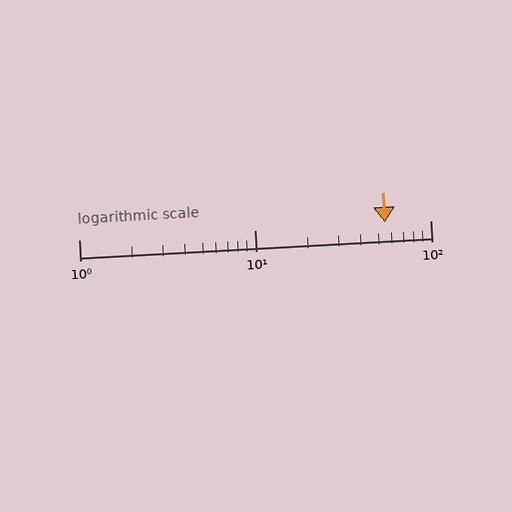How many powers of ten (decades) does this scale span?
The scale spans 2 decades, from 1 to 100.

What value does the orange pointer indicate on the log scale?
The pointer indicates approximately 55.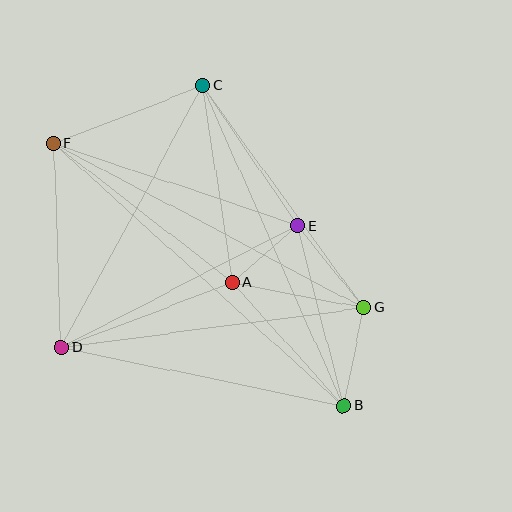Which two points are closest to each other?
Points A and E are closest to each other.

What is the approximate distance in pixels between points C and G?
The distance between C and G is approximately 275 pixels.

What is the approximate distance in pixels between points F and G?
The distance between F and G is approximately 351 pixels.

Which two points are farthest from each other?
Points B and F are farthest from each other.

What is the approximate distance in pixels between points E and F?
The distance between E and F is approximately 257 pixels.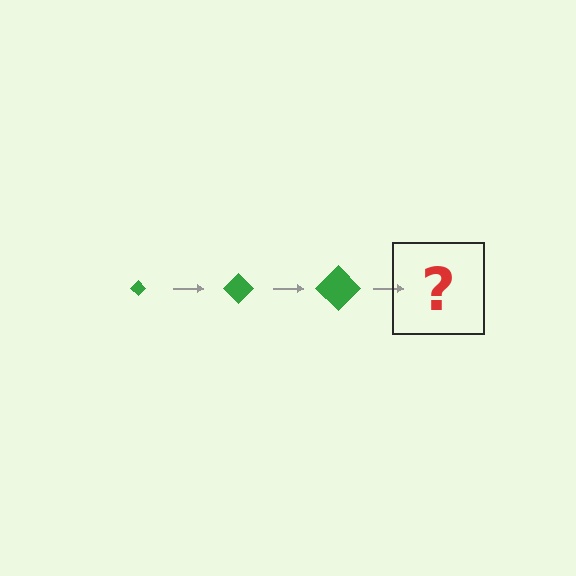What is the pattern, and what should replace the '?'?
The pattern is that the diamond gets progressively larger each step. The '?' should be a green diamond, larger than the previous one.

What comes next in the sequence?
The next element should be a green diamond, larger than the previous one.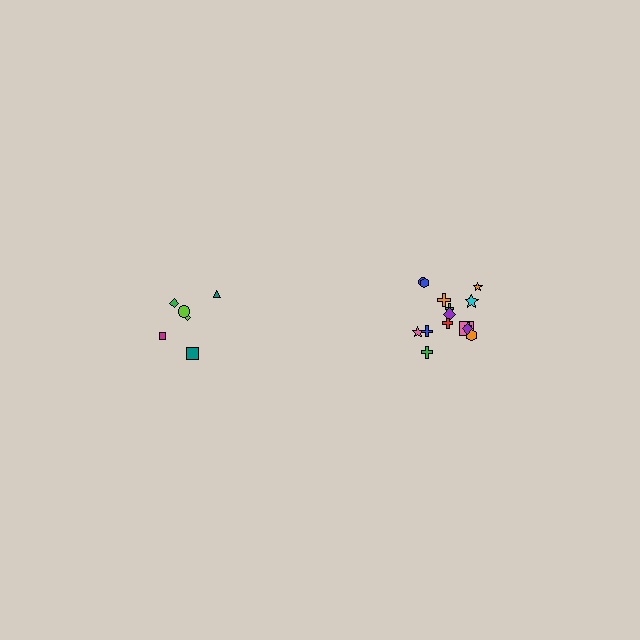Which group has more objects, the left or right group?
The right group.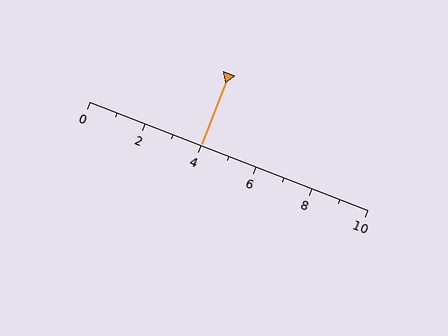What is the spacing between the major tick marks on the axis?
The major ticks are spaced 2 apart.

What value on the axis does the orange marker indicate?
The marker indicates approximately 4.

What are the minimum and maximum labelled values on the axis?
The axis runs from 0 to 10.